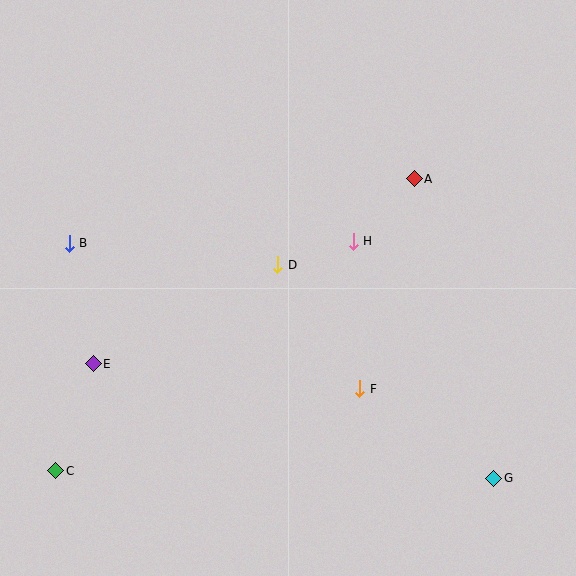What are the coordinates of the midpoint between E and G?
The midpoint between E and G is at (293, 421).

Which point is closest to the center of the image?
Point D at (278, 265) is closest to the center.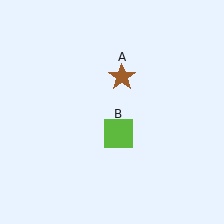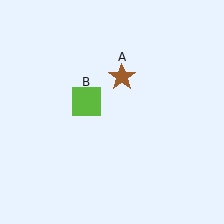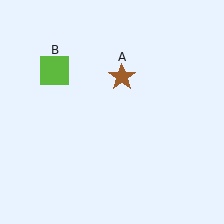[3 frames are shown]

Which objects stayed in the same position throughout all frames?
Brown star (object A) remained stationary.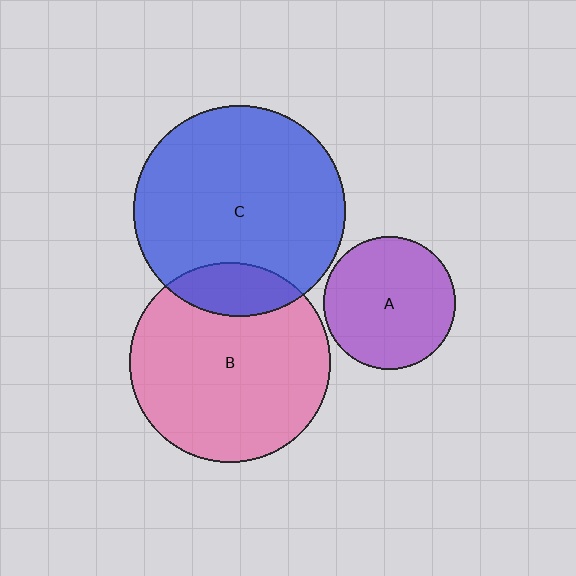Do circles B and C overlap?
Yes.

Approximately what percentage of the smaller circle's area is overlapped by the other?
Approximately 15%.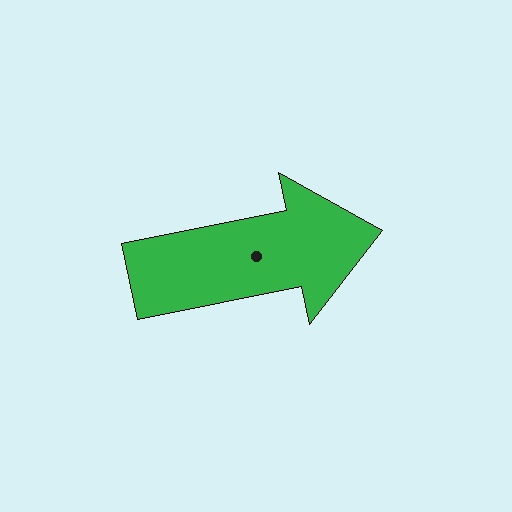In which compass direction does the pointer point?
East.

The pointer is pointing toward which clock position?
Roughly 3 o'clock.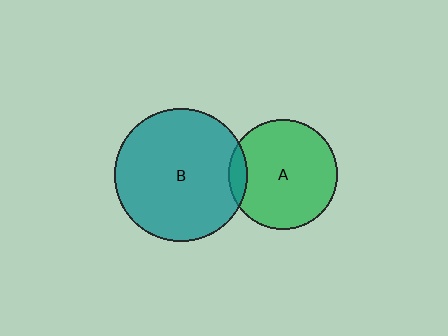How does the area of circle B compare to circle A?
Approximately 1.5 times.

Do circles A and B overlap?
Yes.